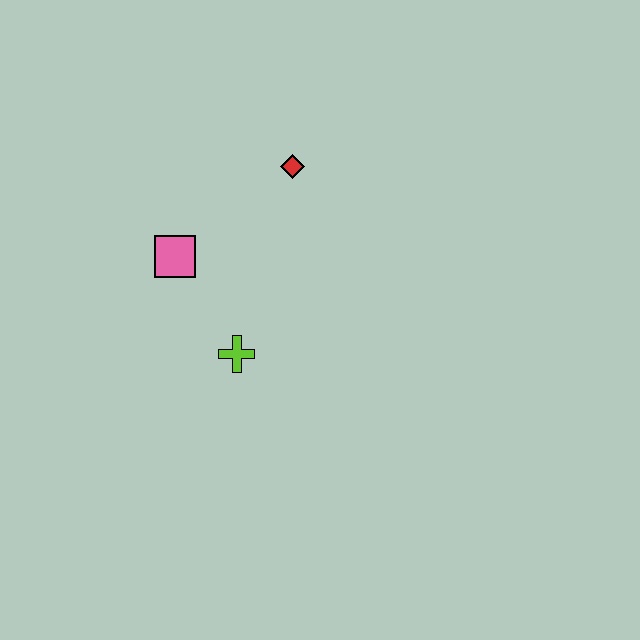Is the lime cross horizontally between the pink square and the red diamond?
Yes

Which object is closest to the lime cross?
The pink square is closest to the lime cross.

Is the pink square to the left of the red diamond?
Yes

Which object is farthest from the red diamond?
The lime cross is farthest from the red diamond.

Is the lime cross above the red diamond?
No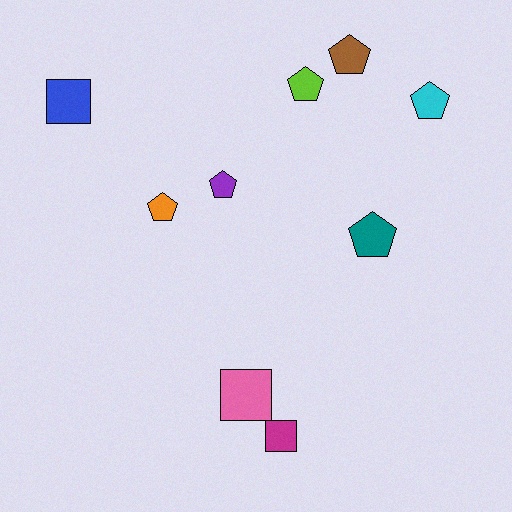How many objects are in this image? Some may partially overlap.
There are 9 objects.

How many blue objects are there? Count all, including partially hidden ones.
There is 1 blue object.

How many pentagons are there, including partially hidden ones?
There are 6 pentagons.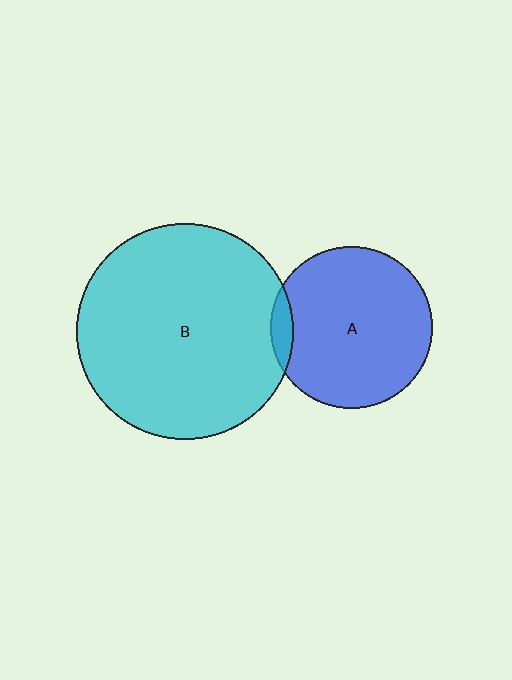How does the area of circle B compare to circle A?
Approximately 1.8 times.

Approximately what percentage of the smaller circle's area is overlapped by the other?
Approximately 5%.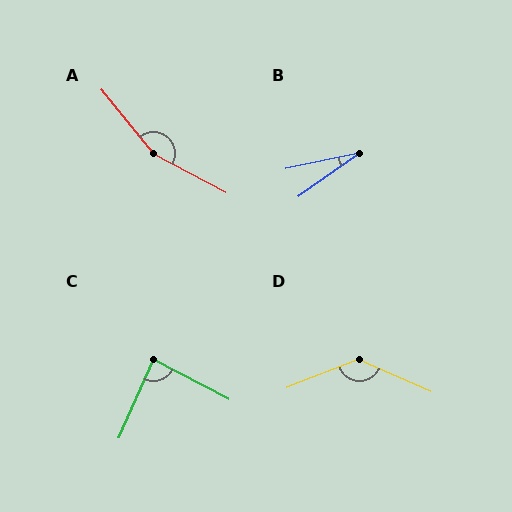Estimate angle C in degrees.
Approximately 86 degrees.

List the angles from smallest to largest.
B (23°), C (86°), D (135°), A (157°).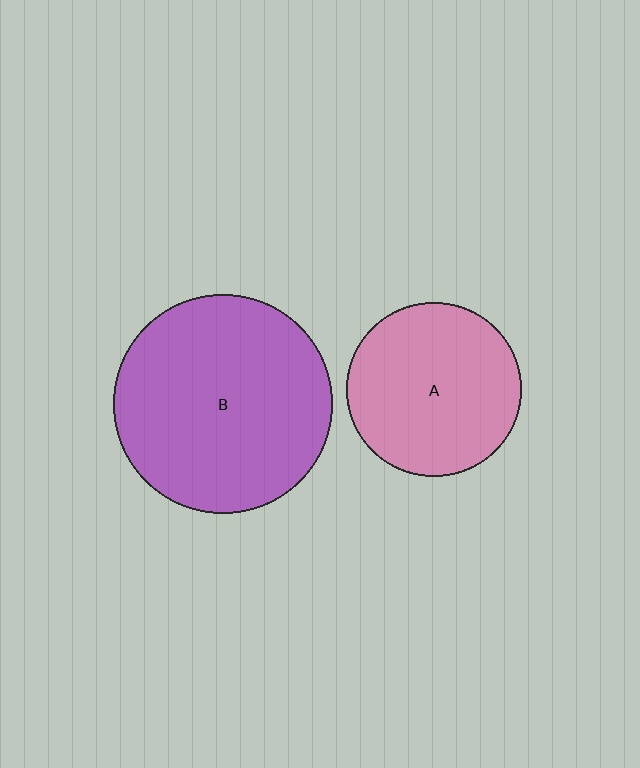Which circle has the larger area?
Circle B (purple).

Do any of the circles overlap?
No, none of the circles overlap.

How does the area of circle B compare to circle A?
Approximately 1.6 times.